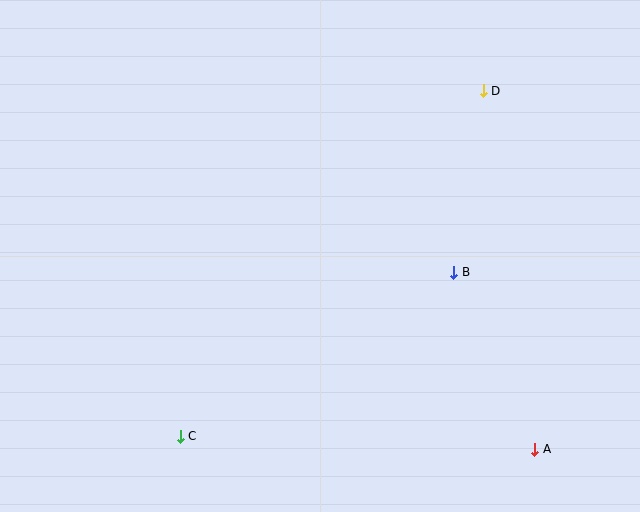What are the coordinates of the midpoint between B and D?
The midpoint between B and D is at (469, 181).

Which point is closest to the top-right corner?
Point D is closest to the top-right corner.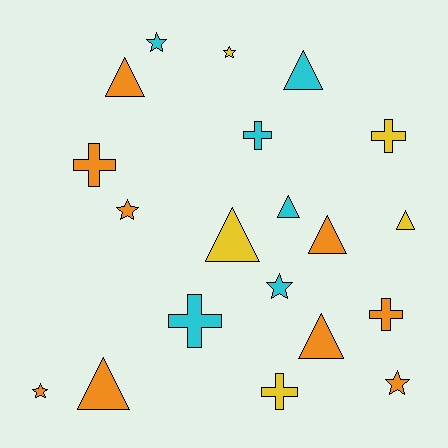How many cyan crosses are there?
There are 2 cyan crosses.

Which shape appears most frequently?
Triangle, with 8 objects.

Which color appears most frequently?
Orange, with 9 objects.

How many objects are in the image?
There are 20 objects.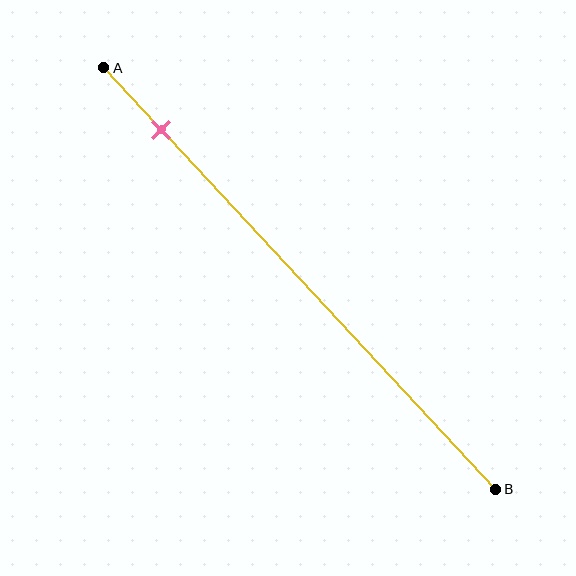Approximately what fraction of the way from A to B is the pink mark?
The pink mark is approximately 15% of the way from A to B.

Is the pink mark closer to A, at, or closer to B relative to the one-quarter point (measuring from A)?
The pink mark is closer to point A than the one-quarter point of segment AB.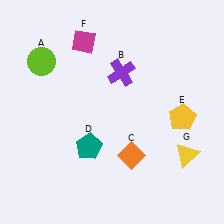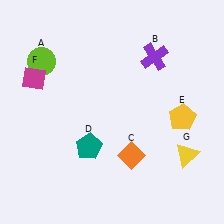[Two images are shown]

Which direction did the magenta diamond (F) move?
The magenta diamond (F) moved left.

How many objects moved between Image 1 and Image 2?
2 objects moved between the two images.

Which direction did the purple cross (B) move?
The purple cross (B) moved right.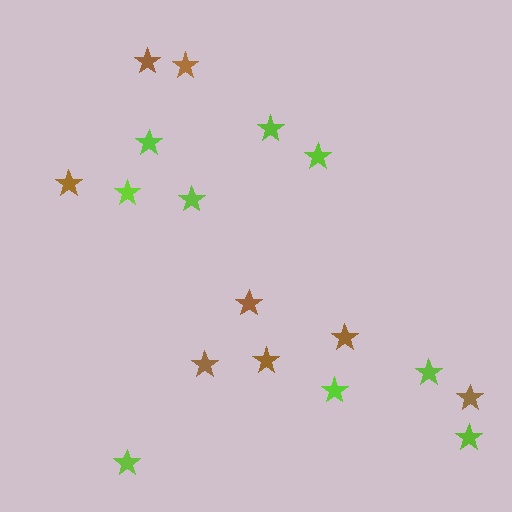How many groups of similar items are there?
There are 2 groups: one group of brown stars (8) and one group of lime stars (9).